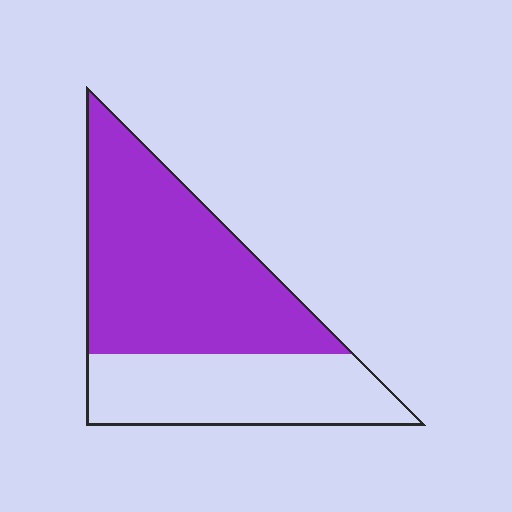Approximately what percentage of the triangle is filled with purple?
Approximately 60%.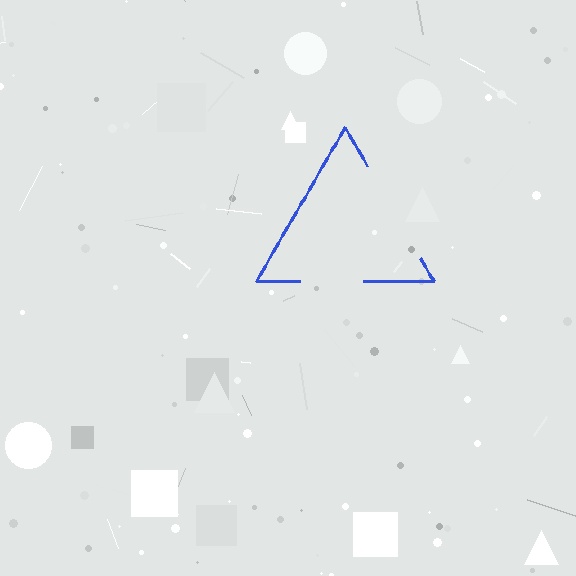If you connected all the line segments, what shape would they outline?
They would outline a triangle.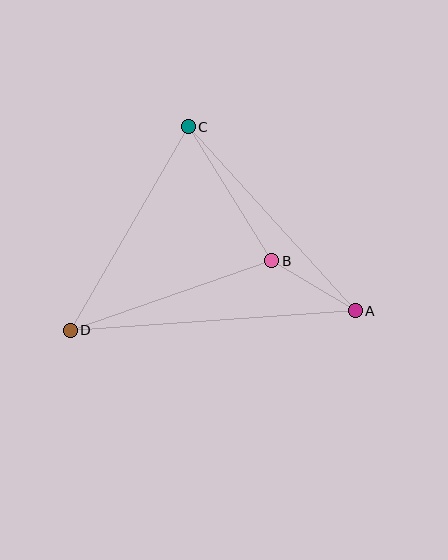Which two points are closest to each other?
Points A and B are closest to each other.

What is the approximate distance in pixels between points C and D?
The distance between C and D is approximately 235 pixels.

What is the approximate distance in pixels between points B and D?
The distance between B and D is approximately 213 pixels.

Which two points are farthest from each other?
Points A and D are farthest from each other.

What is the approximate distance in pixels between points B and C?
The distance between B and C is approximately 158 pixels.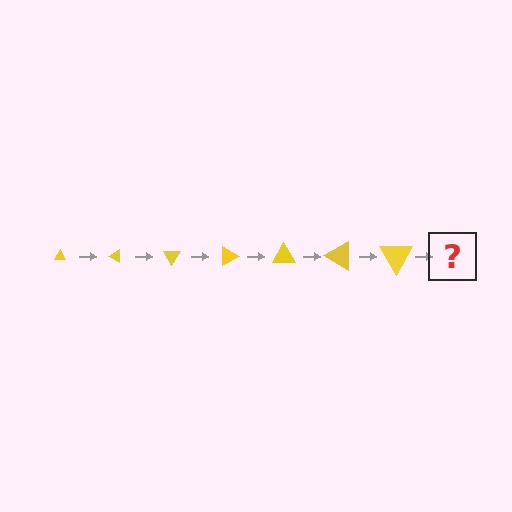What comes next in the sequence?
The next element should be a triangle, larger than the previous one and rotated 210 degrees from the start.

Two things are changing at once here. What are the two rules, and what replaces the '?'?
The two rules are that the triangle grows larger each step and it rotates 30 degrees each step. The '?' should be a triangle, larger than the previous one and rotated 210 degrees from the start.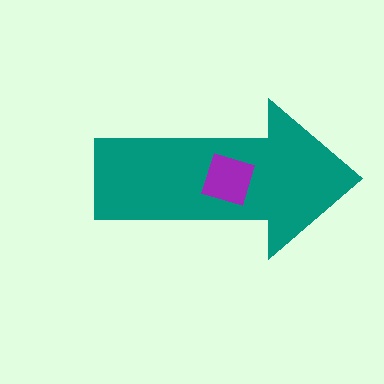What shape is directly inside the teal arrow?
The purple square.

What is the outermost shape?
The teal arrow.